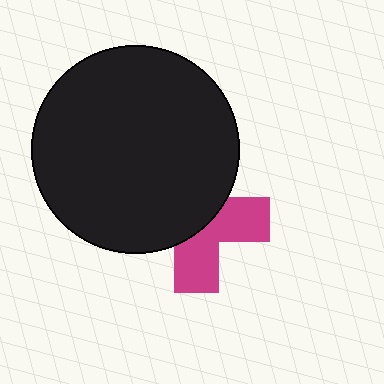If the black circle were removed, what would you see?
You would see the complete magenta cross.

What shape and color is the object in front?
The object in front is a black circle.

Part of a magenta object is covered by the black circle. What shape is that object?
It is a cross.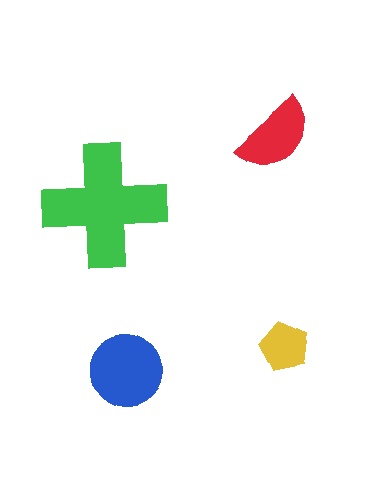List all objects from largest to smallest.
The green cross, the blue circle, the red semicircle, the yellow pentagon.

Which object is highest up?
The red semicircle is topmost.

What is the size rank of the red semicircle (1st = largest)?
3rd.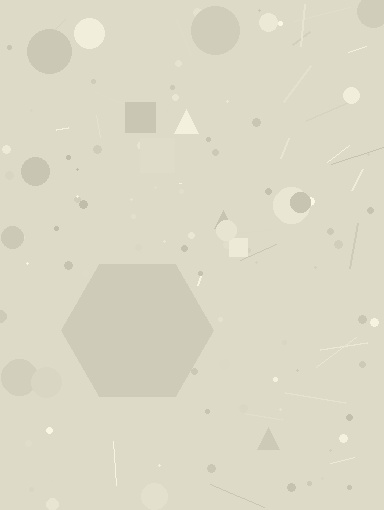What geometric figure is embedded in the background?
A hexagon is embedded in the background.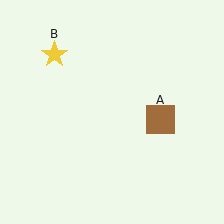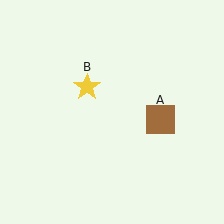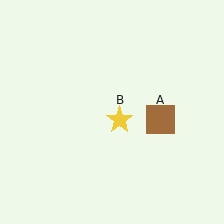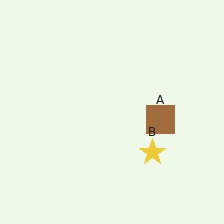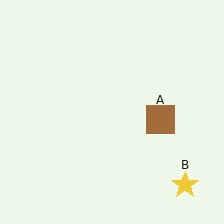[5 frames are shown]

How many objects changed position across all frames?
1 object changed position: yellow star (object B).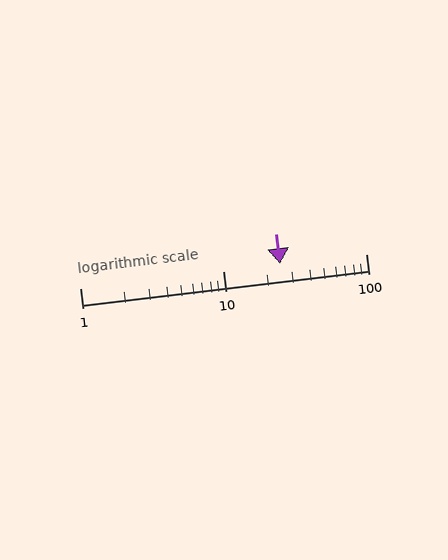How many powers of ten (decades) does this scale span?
The scale spans 2 decades, from 1 to 100.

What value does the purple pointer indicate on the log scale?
The pointer indicates approximately 25.